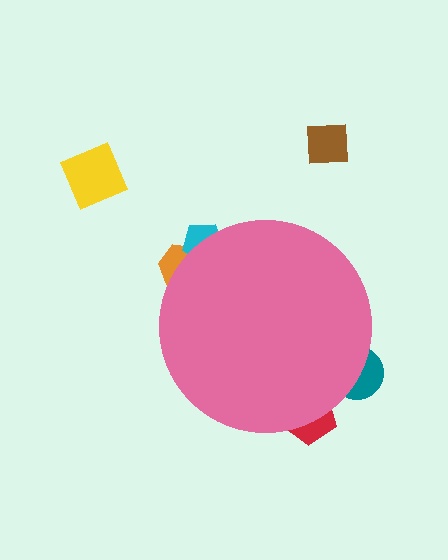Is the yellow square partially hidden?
No, the yellow square is fully visible.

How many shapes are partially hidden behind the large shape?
4 shapes are partially hidden.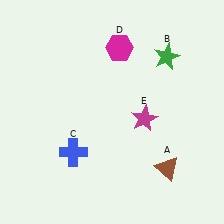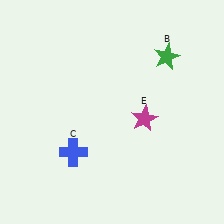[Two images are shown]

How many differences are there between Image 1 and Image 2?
There are 2 differences between the two images.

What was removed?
The brown triangle (A), the magenta hexagon (D) were removed in Image 2.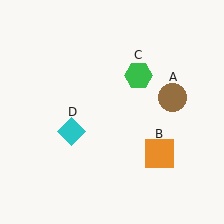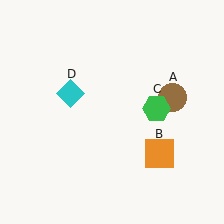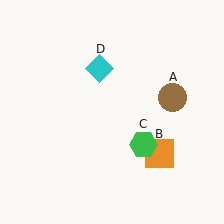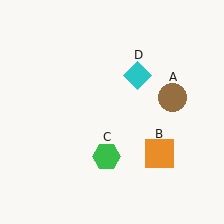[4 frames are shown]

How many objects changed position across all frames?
2 objects changed position: green hexagon (object C), cyan diamond (object D).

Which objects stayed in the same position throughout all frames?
Brown circle (object A) and orange square (object B) remained stationary.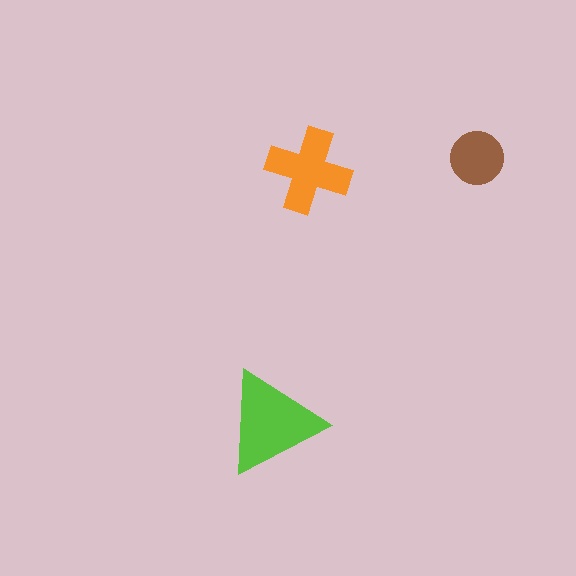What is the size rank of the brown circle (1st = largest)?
3rd.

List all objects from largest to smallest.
The lime triangle, the orange cross, the brown circle.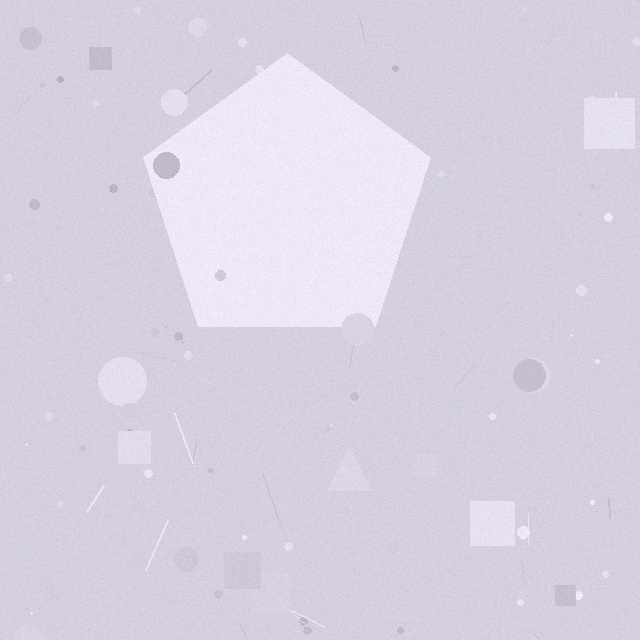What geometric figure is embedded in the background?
A pentagon is embedded in the background.